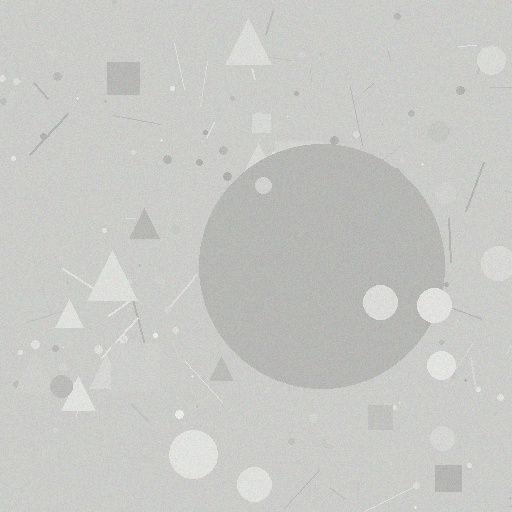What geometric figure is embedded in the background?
A circle is embedded in the background.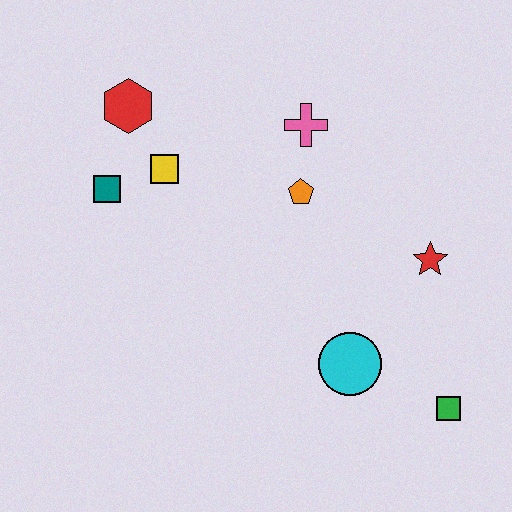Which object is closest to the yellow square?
The teal square is closest to the yellow square.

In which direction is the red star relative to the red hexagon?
The red star is to the right of the red hexagon.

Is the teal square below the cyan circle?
No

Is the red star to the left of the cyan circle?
No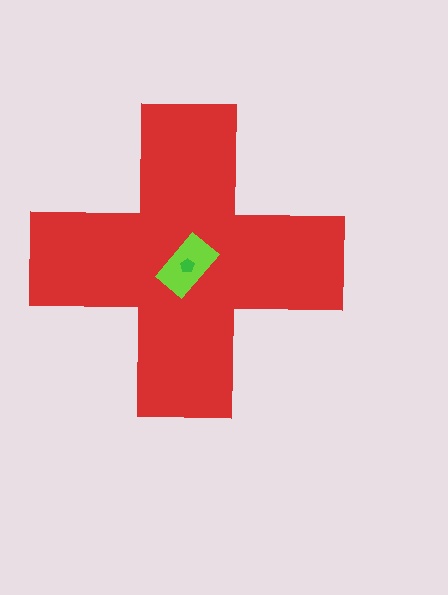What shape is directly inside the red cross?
The lime rectangle.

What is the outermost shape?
The red cross.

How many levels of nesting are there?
3.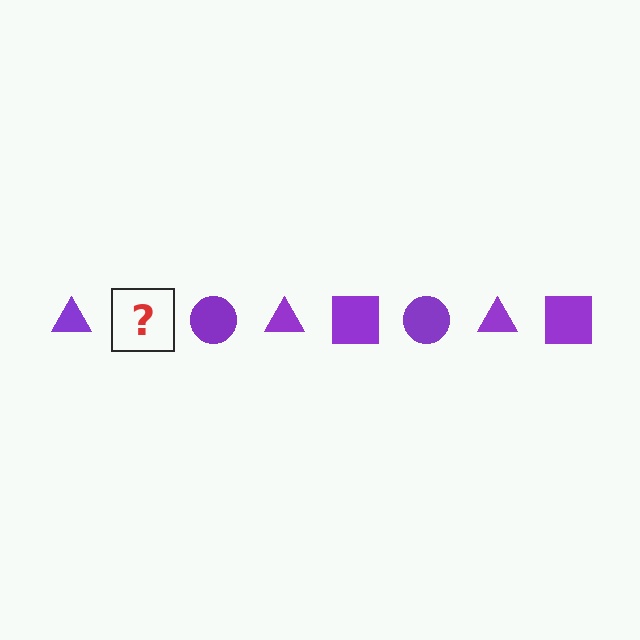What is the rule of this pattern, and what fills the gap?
The rule is that the pattern cycles through triangle, square, circle shapes in purple. The gap should be filled with a purple square.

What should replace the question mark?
The question mark should be replaced with a purple square.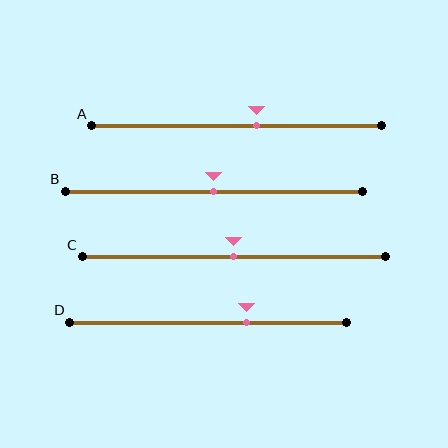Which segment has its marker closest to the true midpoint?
Segment B has its marker closest to the true midpoint.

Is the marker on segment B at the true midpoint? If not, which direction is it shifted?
Yes, the marker on segment B is at the true midpoint.